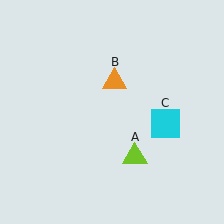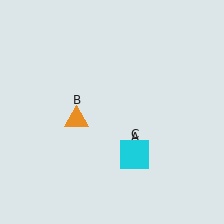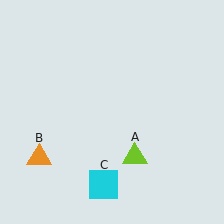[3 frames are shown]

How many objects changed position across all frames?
2 objects changed position: orange triangle (object B), cyan square (object C).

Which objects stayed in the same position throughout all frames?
Lime triangle (object A) remained stationary.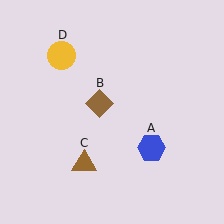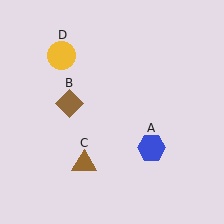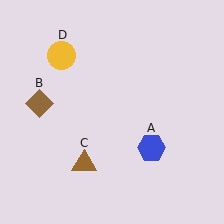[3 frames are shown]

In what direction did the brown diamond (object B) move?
The brown diamond (object B) moved left.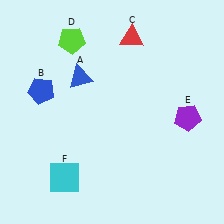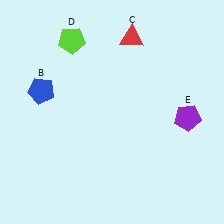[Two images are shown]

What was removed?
The cyan square (F), the blue triangle (A) were removed in Image 2.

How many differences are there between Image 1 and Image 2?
There are 2 differences between the two images.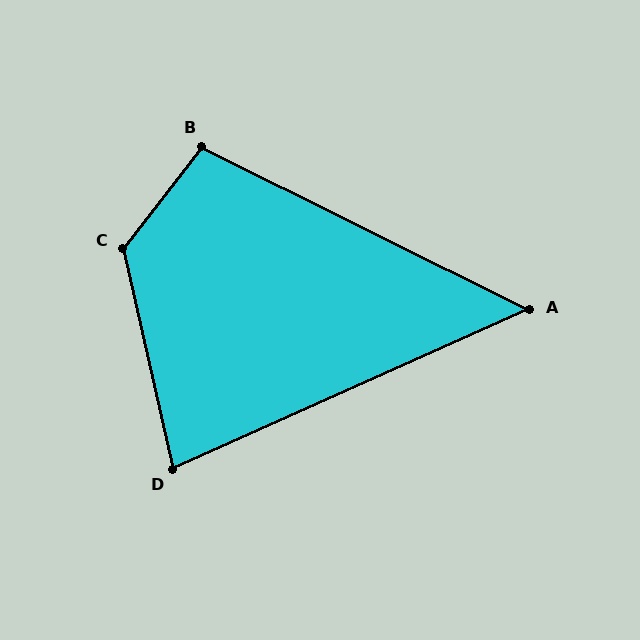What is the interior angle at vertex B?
Approximately 101 degrees (obtuse).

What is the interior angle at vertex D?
Approximately 79 degrees (acute).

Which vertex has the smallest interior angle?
A, at approximately 51 degrees.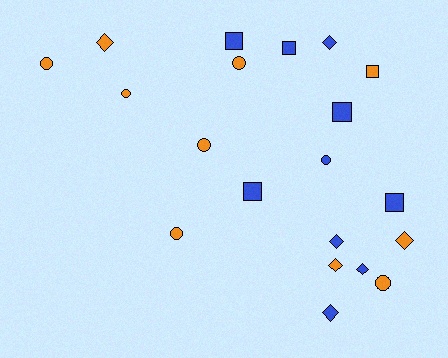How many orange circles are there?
There are 6 orange circles.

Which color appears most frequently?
Orange, with 10 objects.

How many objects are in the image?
There are 20 objects.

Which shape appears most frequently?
Circle, with 7 objects.